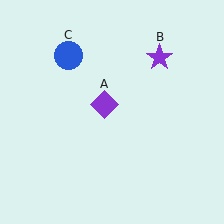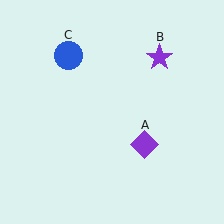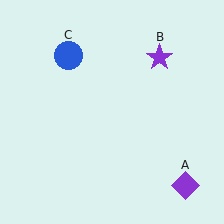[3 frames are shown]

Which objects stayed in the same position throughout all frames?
Purple star (object B) and blue circle (object C) remained stationary.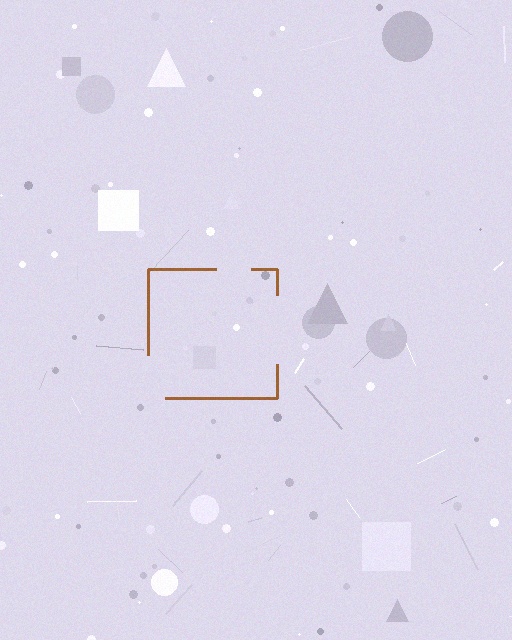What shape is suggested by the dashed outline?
The dashed outline suggests a square.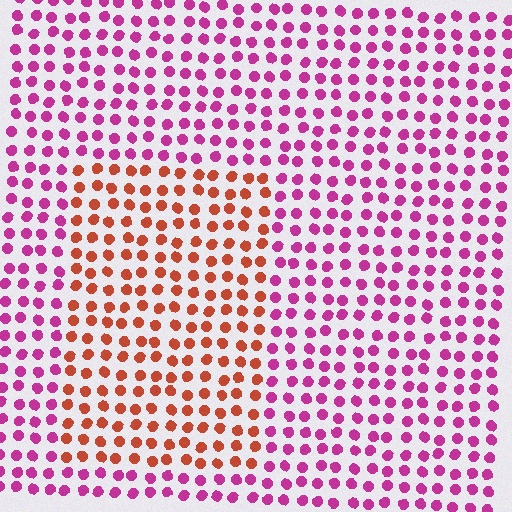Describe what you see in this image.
The image is filled with small magenta elements in a uniform arrangement. A rectangle-shaped region is visible where the elements are tinted to a slightly different hue, forming a subtle color boundary.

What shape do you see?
I see a rectangle.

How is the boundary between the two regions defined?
The boundary is defined purely by a slight shift in hue (about 52 degrees). Spacing, size, and orientation are identical on both sides.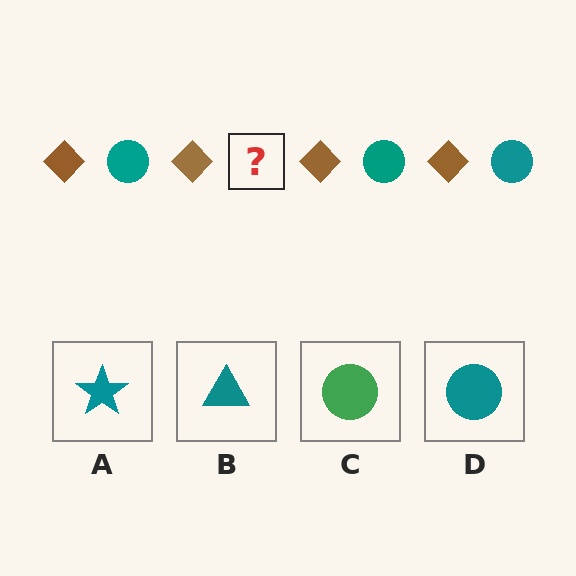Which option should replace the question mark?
Option D.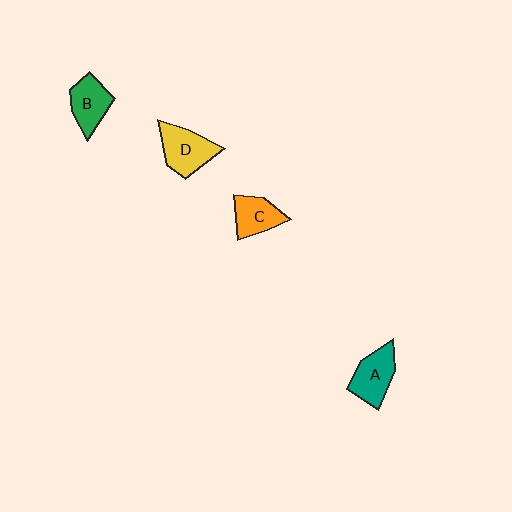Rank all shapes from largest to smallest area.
From largest to smallest: D (yellow), A (teal), B (green), C (orange).